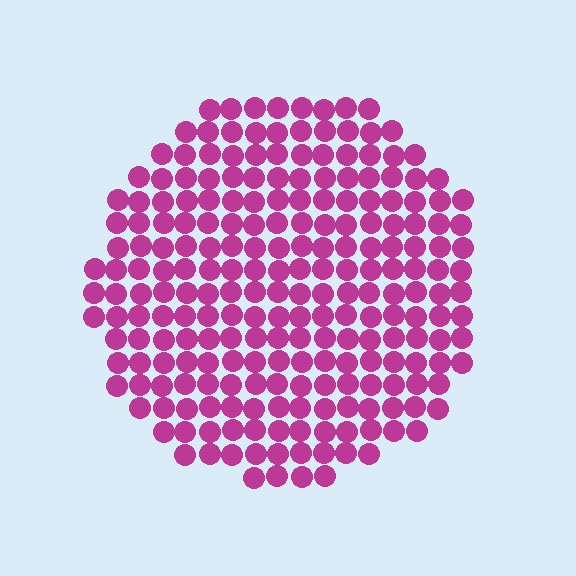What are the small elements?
The small elements are circles.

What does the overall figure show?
The overall figure shows a circle.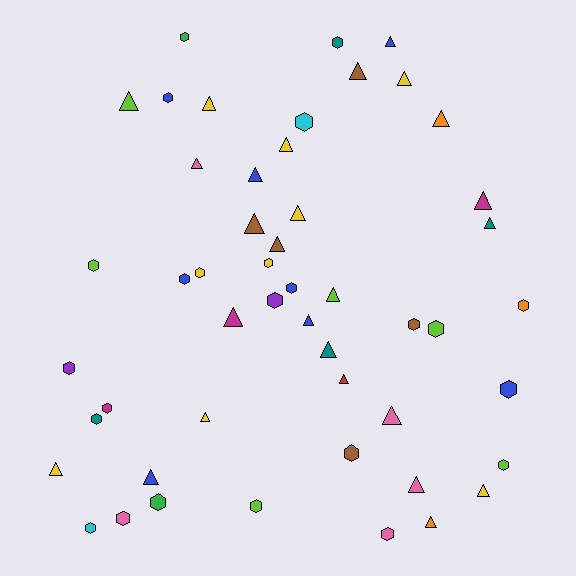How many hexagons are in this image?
There are 24 hexagons.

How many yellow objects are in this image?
There are 9 yellow objects.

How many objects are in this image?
There are 50 objects.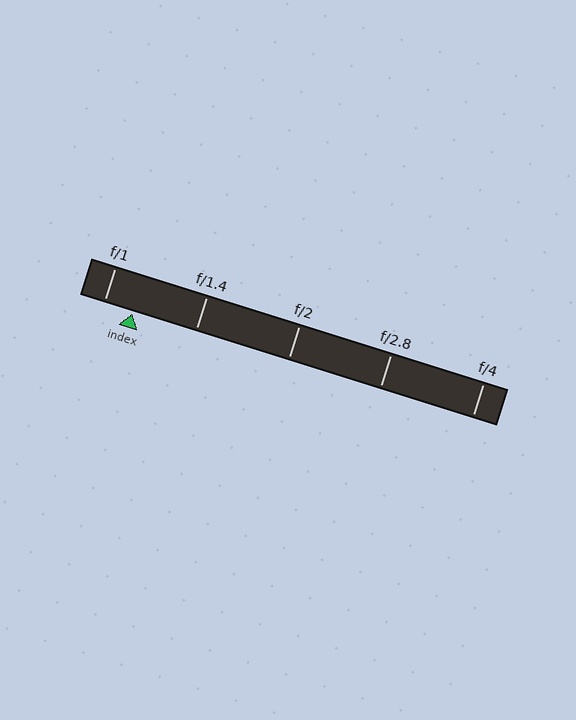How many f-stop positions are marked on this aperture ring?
There are 5 f-stop positions marked.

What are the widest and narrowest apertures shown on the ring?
The widest aperture shown is f/1 and the narrowest is f/4.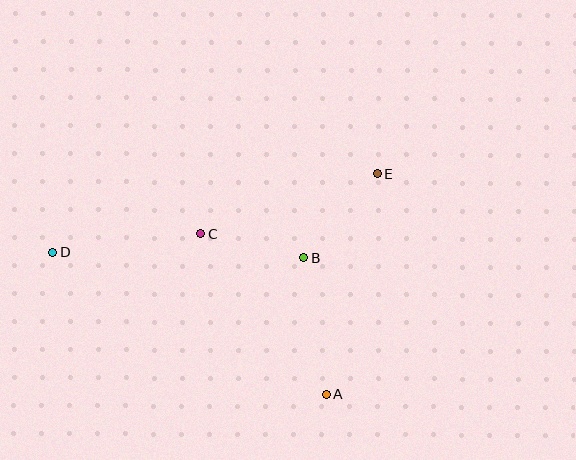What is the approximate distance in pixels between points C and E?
The distance between C and E is approximately 186 pixels.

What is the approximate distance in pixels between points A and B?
The distance between A and B is approximately 139 pixels.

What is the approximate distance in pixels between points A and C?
The distance between A and C is approximately 204 pixels.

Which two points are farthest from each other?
Points D and E are farthest from each other.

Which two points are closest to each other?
Points B and C are closest to each other.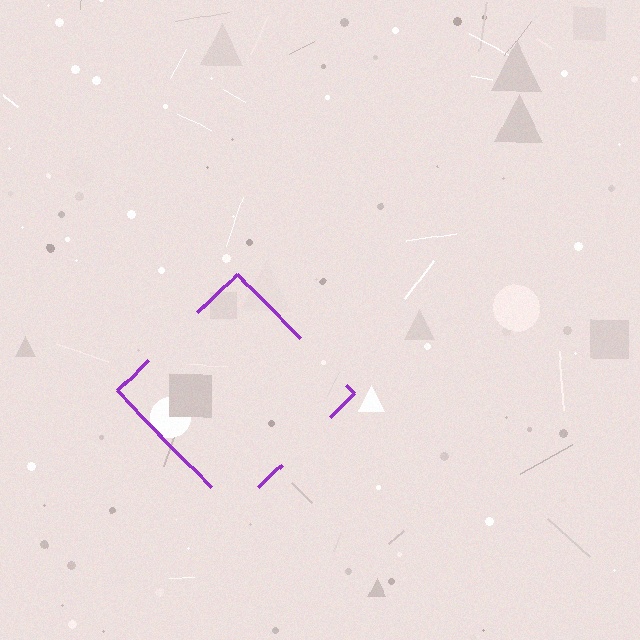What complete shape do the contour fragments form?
The contour fragments form a diamond.